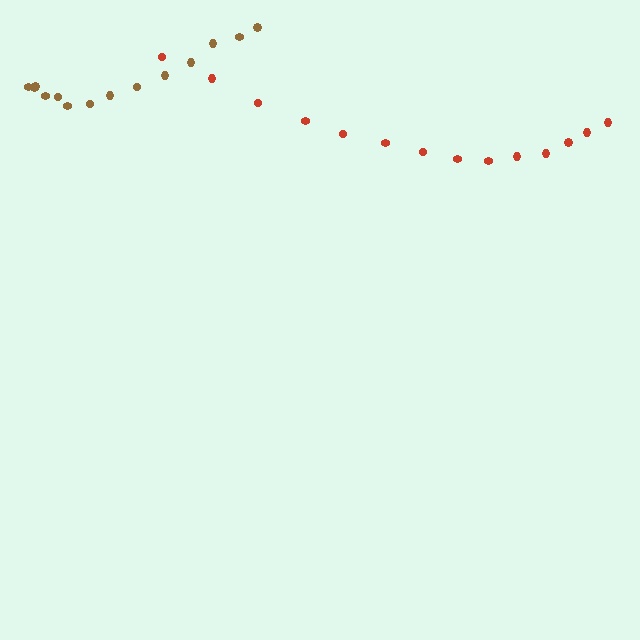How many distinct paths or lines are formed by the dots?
There are 2 distinct paths.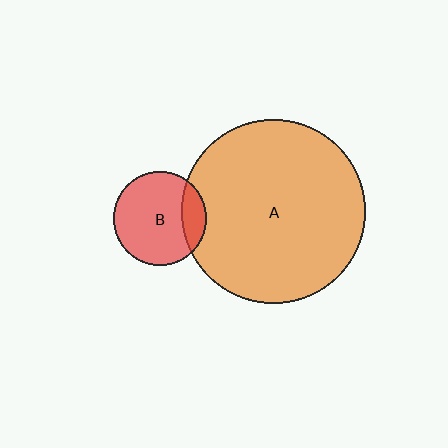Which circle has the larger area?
Circle A (orange).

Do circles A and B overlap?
Yes.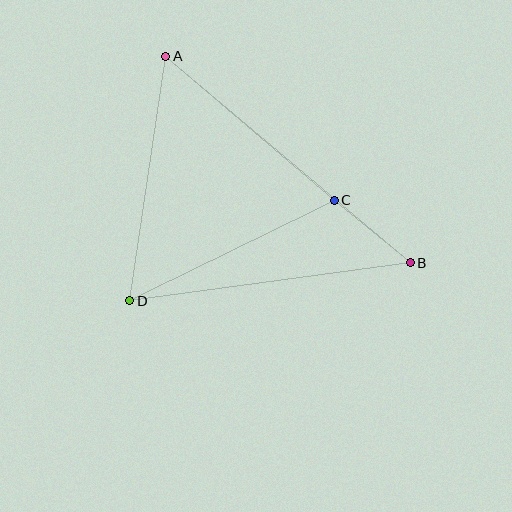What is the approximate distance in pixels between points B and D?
The distance between B and D is approximately 283 pixels.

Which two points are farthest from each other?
Points A and B are farthest from each other.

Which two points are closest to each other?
Points B and C are closest to each other.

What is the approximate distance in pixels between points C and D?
The distance between C and D is approximately 228 pixels.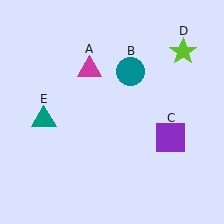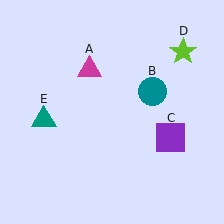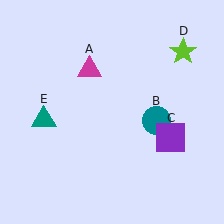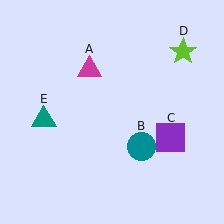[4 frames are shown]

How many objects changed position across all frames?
1 object changed position: teal circle (object B).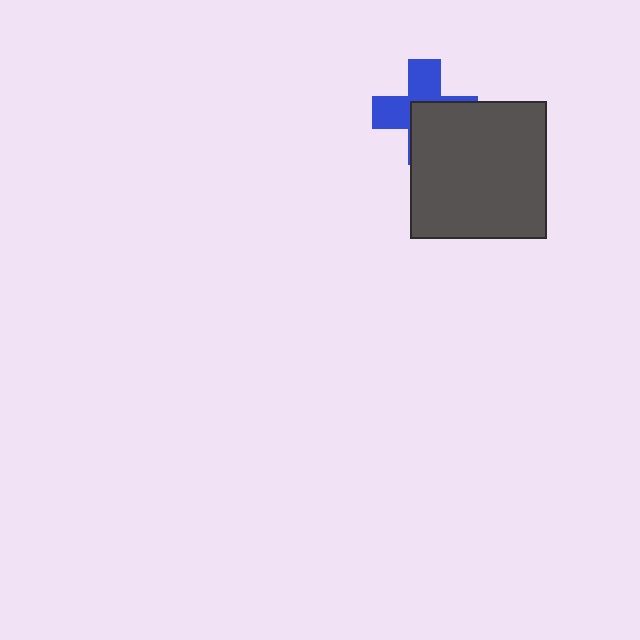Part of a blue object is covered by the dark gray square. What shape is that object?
It is a cross.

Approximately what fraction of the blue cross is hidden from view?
Roughly 50% of the blue cross is hidden behind the dark gray square.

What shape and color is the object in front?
The object in front is a dark gray square.